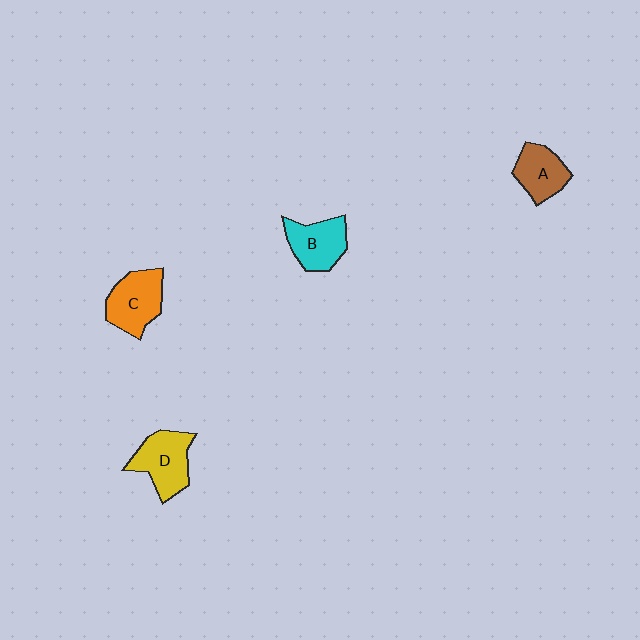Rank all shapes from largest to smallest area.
From largest to smallest: D (yellow), C (orange), B (cyan), A (brown).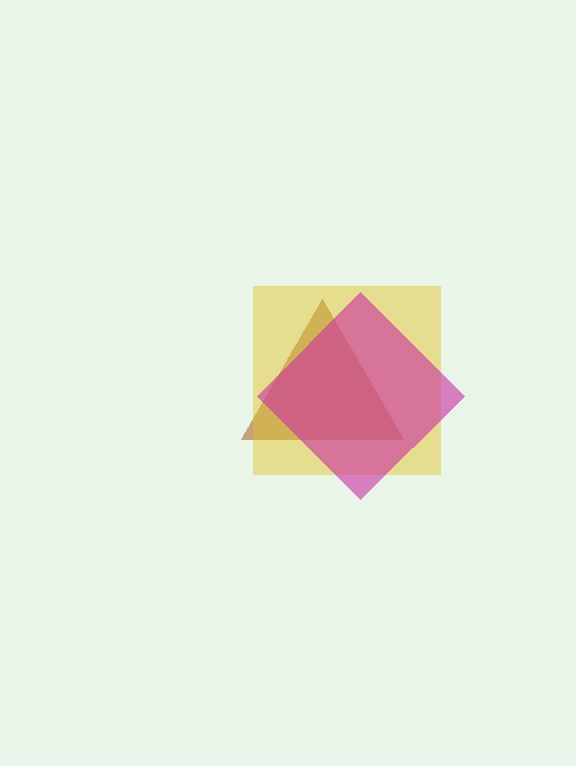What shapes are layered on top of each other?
The layered shapes are: a brown triangle, a yellow square, a magenta diamond.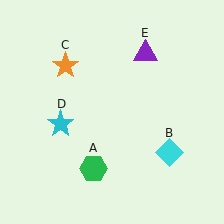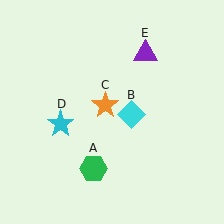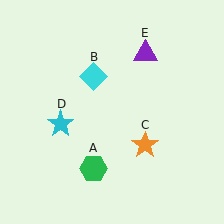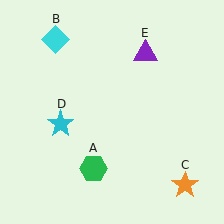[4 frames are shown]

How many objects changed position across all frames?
2 objects changed position: cyan diamond (object B), orange star (object C).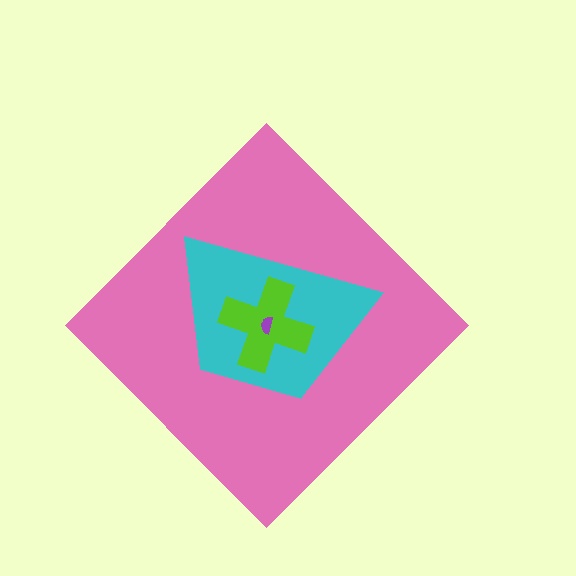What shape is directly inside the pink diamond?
The cyan trapezoid.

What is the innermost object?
The purple semicircle.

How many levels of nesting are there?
4.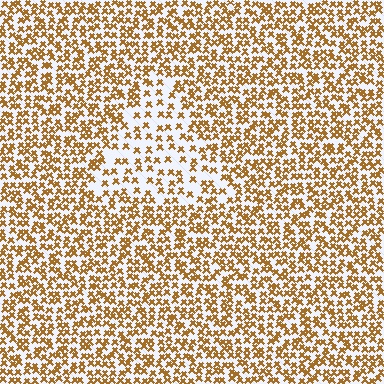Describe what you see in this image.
The image contains small brown elements arranged at two different densities. A triangle-shaped region is visible where the elements are less densely packed than the surrounding area.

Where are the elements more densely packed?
The elements are more densely packed outside the triangle boundary.